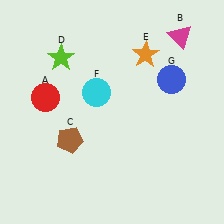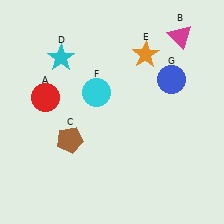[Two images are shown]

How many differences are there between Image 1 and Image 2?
There is 1 difference between the two images.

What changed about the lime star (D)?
In Image 1, D is lime. In Image 2, it changed to cyan.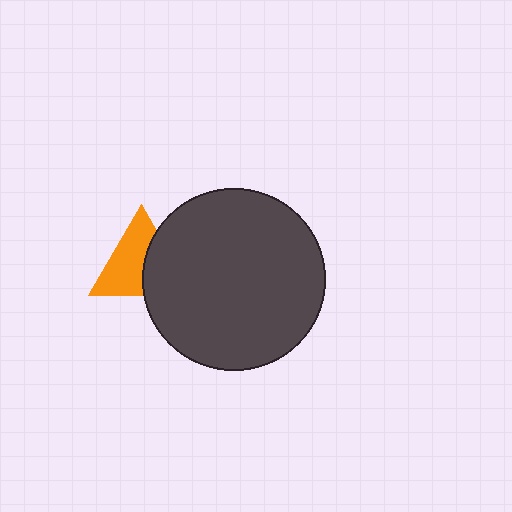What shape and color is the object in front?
The object in front is a dark gray circle.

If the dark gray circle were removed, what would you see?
You would see the complete orange triangle.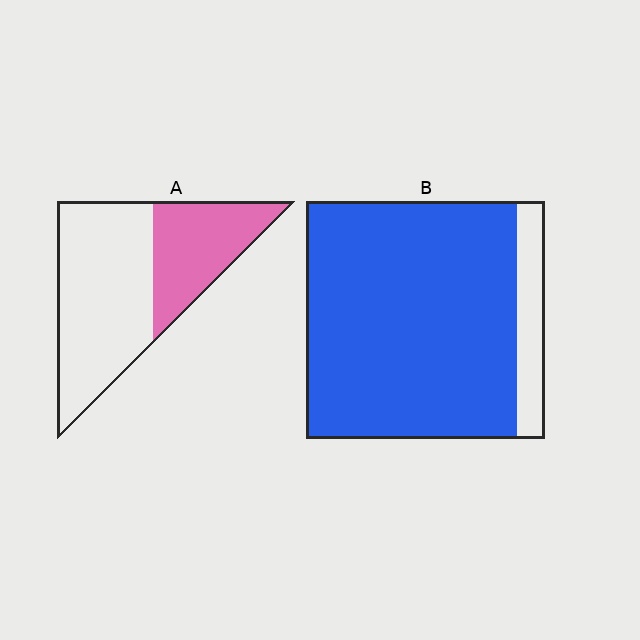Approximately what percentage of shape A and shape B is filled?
A is approximately 35% and B is approximately 90%.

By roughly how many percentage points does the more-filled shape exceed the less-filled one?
By roughly 55 percentage points (B over A).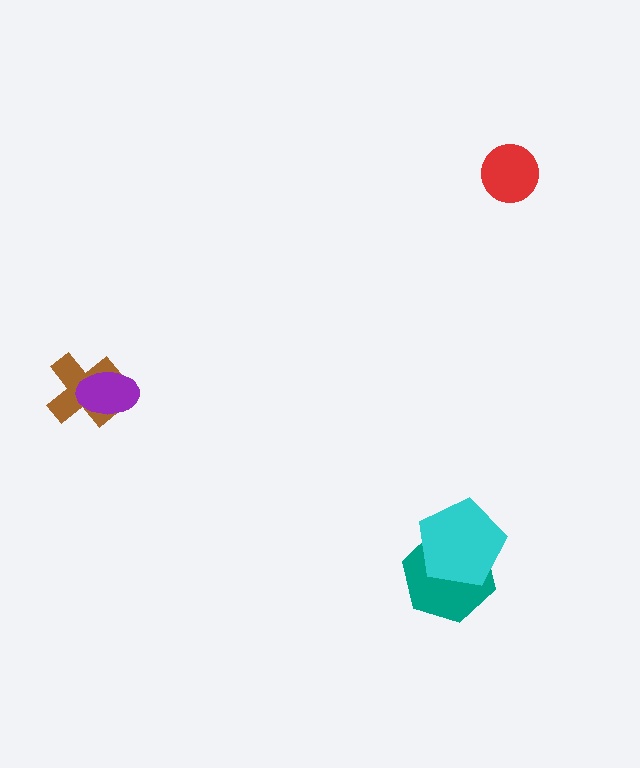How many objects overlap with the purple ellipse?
1 object overlaps with the purple ellipse.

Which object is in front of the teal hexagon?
The cyan pentagon is in front of the teal hexagon.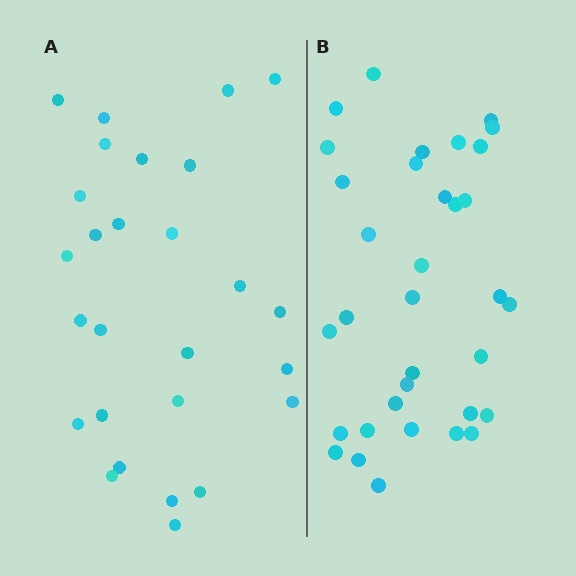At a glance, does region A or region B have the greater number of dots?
Region B (the right region) has more dots.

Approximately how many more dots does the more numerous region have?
Region B has roughly 8 or so more dots than region A.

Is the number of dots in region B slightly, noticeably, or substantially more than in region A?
Region B has noticeably more, but not dramatically so. The ratio is roughly 1.3 to 1.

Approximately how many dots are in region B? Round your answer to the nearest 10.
About 30 dots. (The exact count is 34, which rounds to 30.)